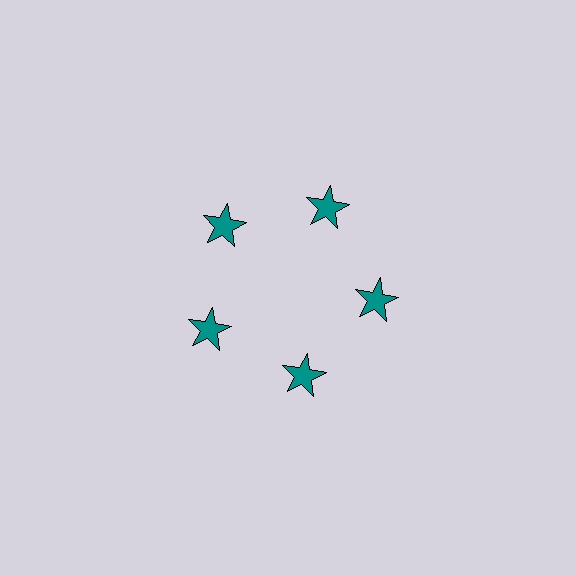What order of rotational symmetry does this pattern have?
This pattern has 5-fold rotational symmetry.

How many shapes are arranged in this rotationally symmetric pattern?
There are 5 shapes, arranged in 5 groups of 1.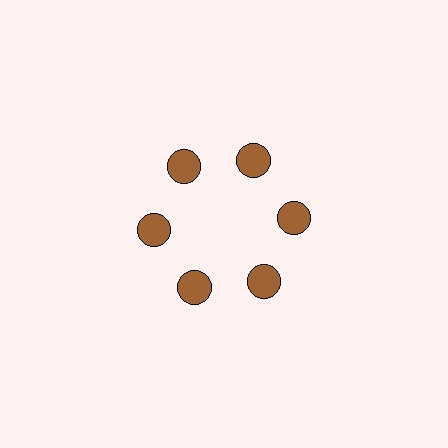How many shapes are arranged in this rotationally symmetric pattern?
There are 6 shapes, arranged in 6 groups of 1.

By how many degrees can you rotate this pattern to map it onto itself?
The pattern maps onto itself every 60 degrees of rotation.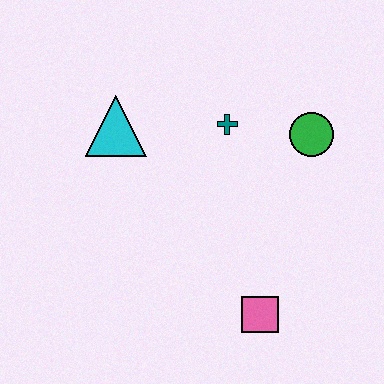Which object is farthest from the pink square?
The cyan triangle is farthest from the pink square.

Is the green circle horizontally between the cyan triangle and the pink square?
No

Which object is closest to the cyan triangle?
The teal cross is closest to the cyan triangle.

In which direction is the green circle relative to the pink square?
The green circle is above the pink square.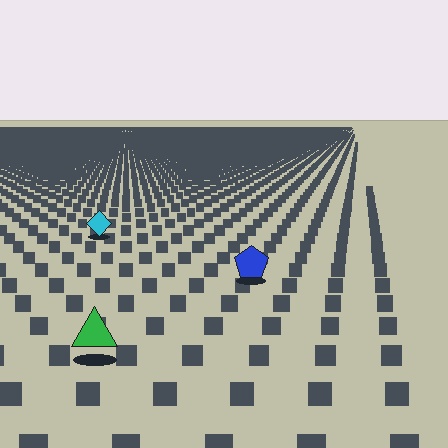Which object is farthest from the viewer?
The cyan diamond is farthest from the viewer. It appears smaller and the ground texture around it is denser.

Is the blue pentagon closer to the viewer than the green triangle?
No. The green triangle is closer — you can tell from the texture gradient: the ground texture is coarser near it.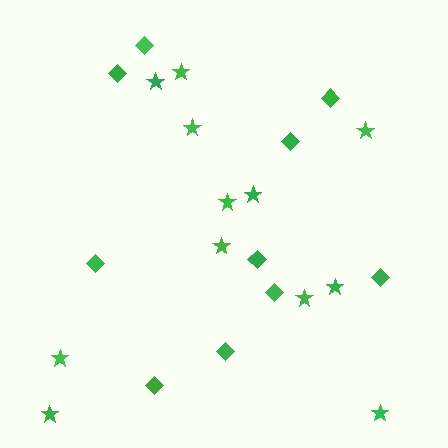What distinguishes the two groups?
There are 2 groups: one group of stars (12) and one group of diamonds (10).